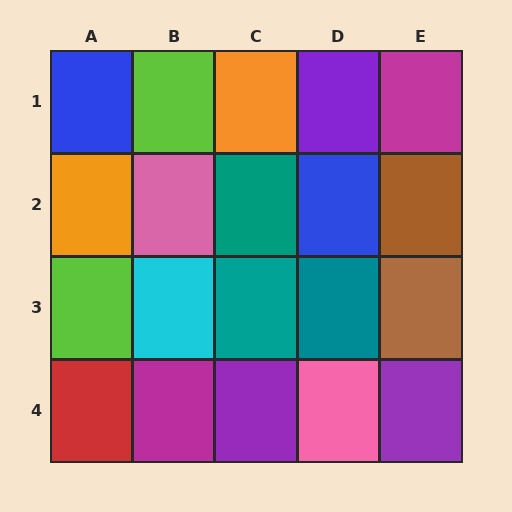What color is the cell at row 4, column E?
Purple.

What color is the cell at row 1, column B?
Lime.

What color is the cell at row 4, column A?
Red.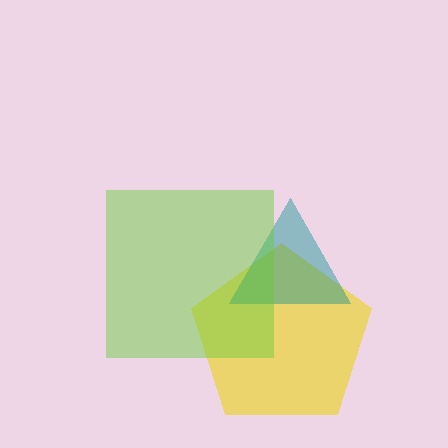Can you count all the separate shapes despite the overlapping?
Yes, there are 3 separate shapes.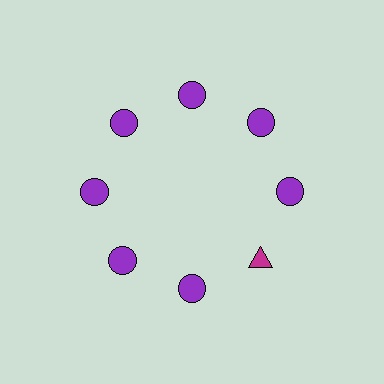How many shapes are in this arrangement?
There are 8 shapes arranged in a ring pattern.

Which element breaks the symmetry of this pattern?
The magenta triangle at roughly the 4 o'clock position breaks the symmetry. All other shapes are purple circles.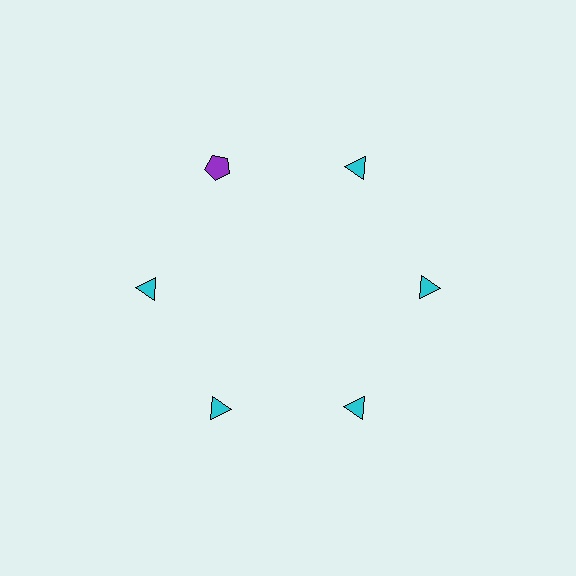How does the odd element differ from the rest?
It differs in both color (purple instead of cyan) and shape (pentagon instead of triangle).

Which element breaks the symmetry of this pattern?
The purple pentagon at roughly the 11 o'clock position breaks the symmetry. All other shapes are cyan triangles.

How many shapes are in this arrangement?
There are 6 shapes arranged in a ring pattern.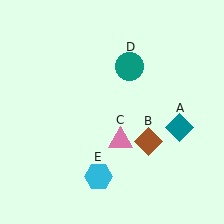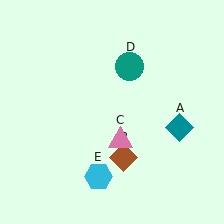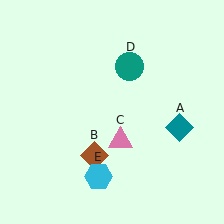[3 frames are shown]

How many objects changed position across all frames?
1 object changed position: brown diamond (object B).